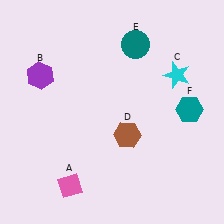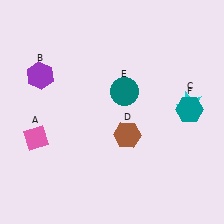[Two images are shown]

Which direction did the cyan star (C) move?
The cyan star (C) moved down.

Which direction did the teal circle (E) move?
The teal circle (E) moved down.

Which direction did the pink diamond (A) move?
The pink diamond (A) moved up.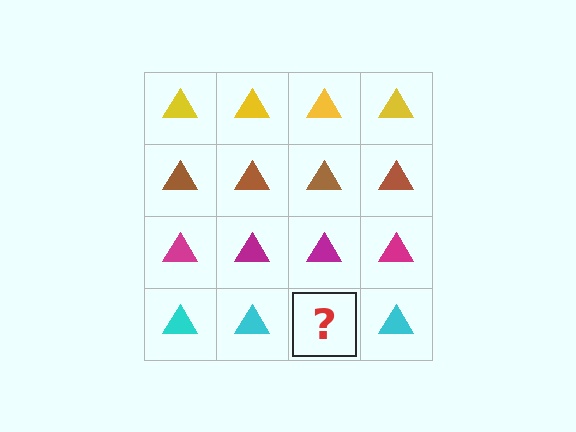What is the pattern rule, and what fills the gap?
The rule is that each row has a consistent color. The gap should be filled with a cyan triangle.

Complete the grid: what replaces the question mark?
The question mark should be replaced with a cyan triangle.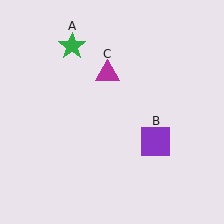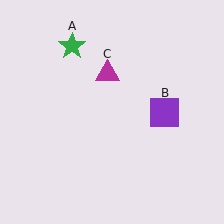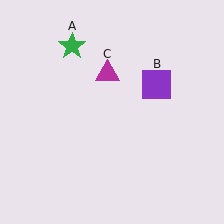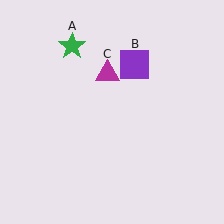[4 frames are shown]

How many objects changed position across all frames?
1 object changed position: purple square (object B).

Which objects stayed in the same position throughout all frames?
Green star (object A) and magenta triangle (object C) remained stationary.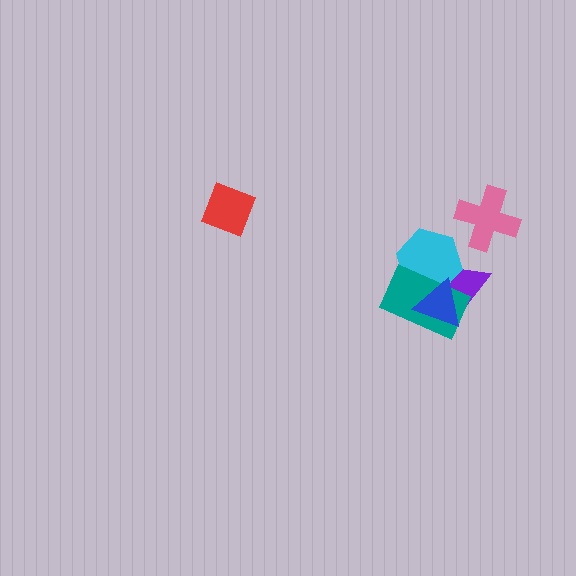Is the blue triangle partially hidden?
No, no other shape covers it.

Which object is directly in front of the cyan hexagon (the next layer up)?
The teal rectangle is directly in front of the cyan hexagon.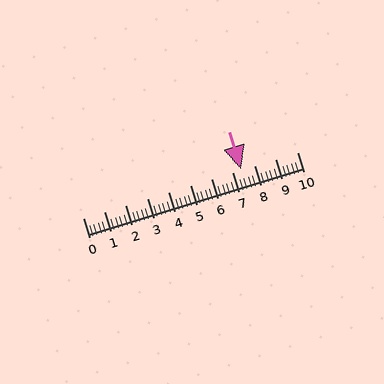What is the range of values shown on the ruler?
The ruler shows values from 0 to 10.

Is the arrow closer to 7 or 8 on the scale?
The arrow is closer to 7.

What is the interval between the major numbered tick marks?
The major tick marks are spaced 1 units apart.